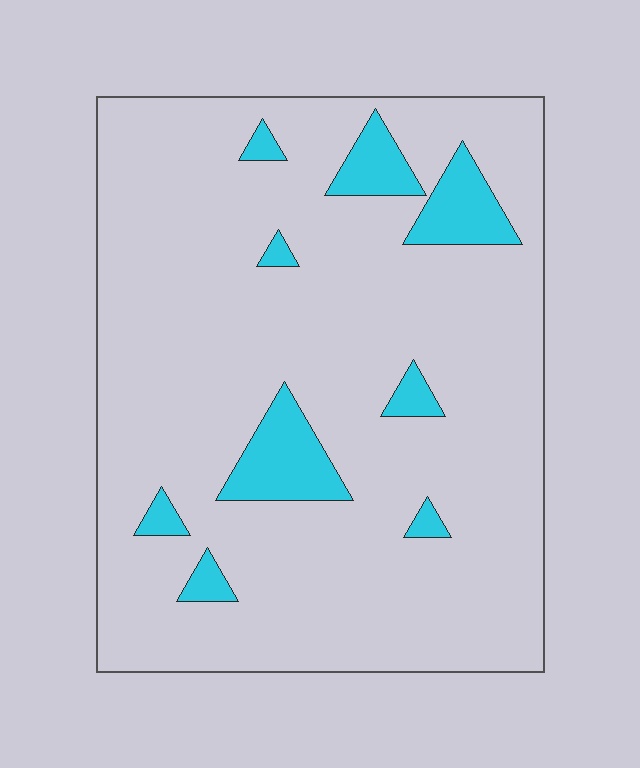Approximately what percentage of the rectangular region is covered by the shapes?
Approximately 10%.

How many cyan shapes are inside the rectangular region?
9.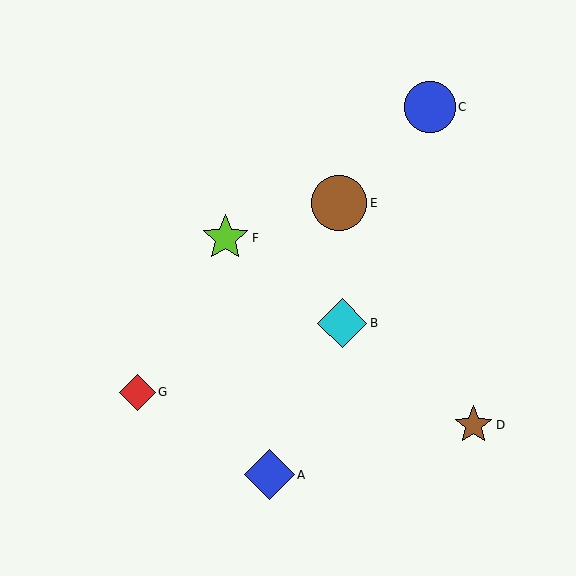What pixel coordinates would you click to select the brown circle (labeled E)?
Click at (339, 203) to select the brown circle E.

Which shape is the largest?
The brown circle (labeled E) is the largest.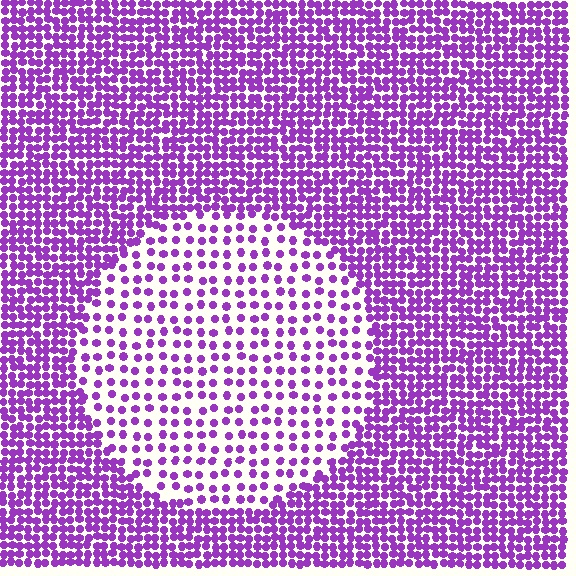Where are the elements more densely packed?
The elements are more densely packed outside the circle boundary.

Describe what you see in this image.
The image contains small purple elements arranged at two different densities. A circle-shaped region is visible where the elements are less densely packed than the surrounding area.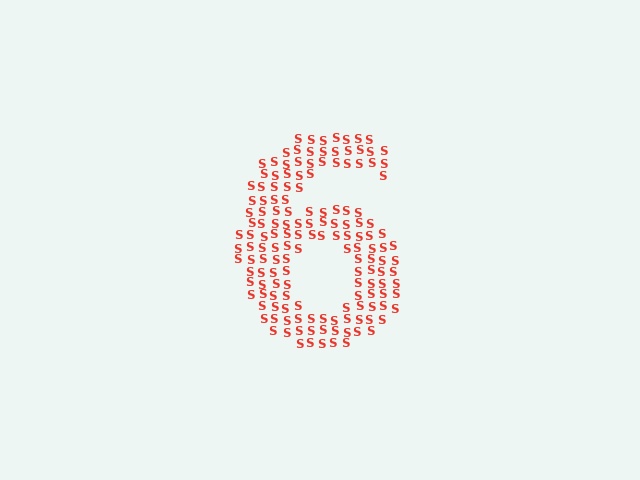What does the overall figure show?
The overall figure shows the digit 6.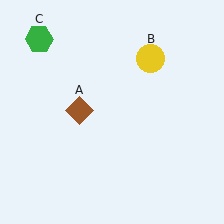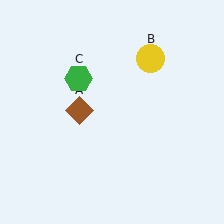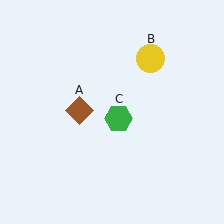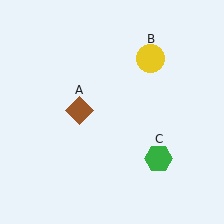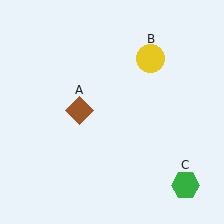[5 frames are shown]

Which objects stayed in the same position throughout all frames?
Brown diamond (object A) and yellow circle (object B) remained stationary.